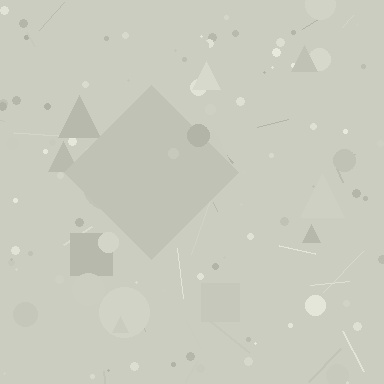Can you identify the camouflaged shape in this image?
The camouflaged shape is a diamond.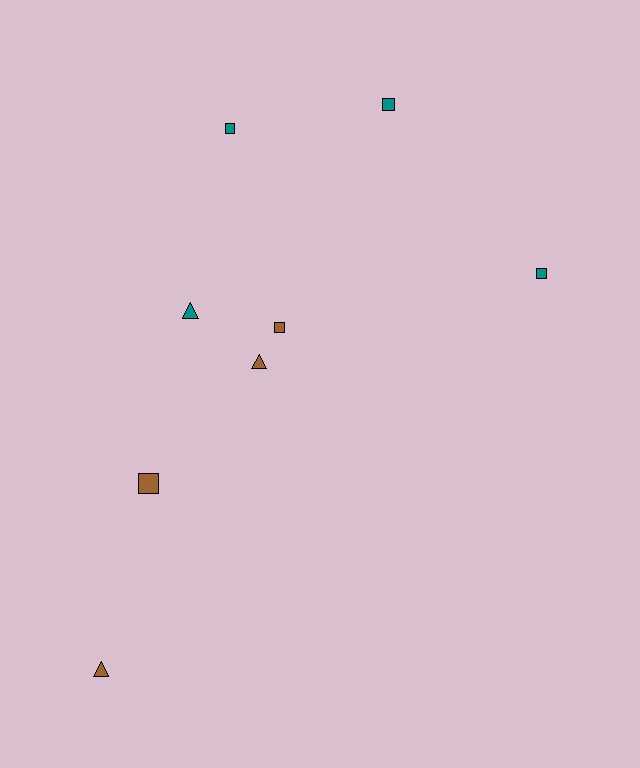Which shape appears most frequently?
Square, with 5 objects.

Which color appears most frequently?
Teal, with 4 objects.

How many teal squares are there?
There are 3 teal squares.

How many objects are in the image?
There are 8 objects.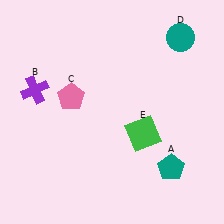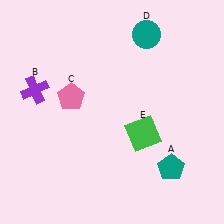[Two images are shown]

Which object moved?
The teal circle (D) moved left.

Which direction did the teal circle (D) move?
The teal circle (D) moved left.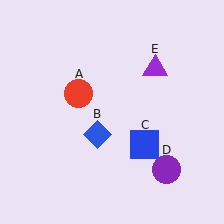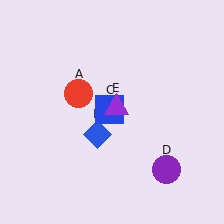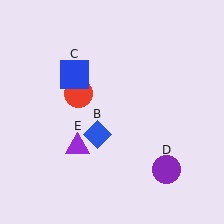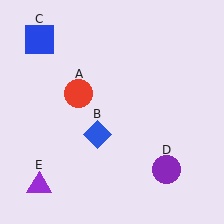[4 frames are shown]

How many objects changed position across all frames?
2 objects changed position: blue square (object C), purple triangle (object E).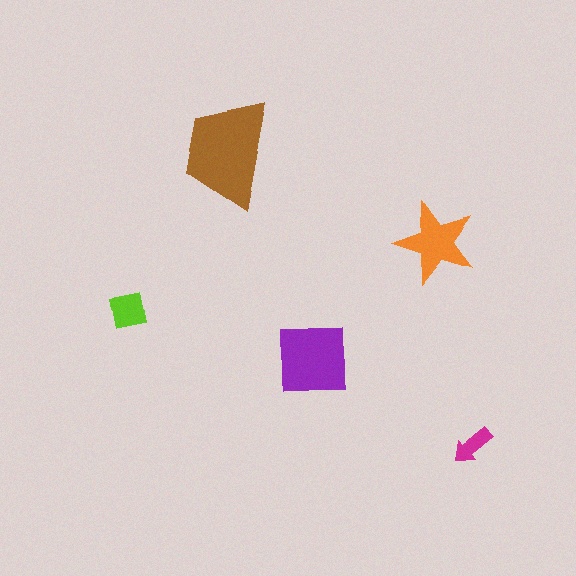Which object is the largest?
The brown trapezoid.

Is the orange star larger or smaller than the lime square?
Larger.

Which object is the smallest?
The magenta arrow.